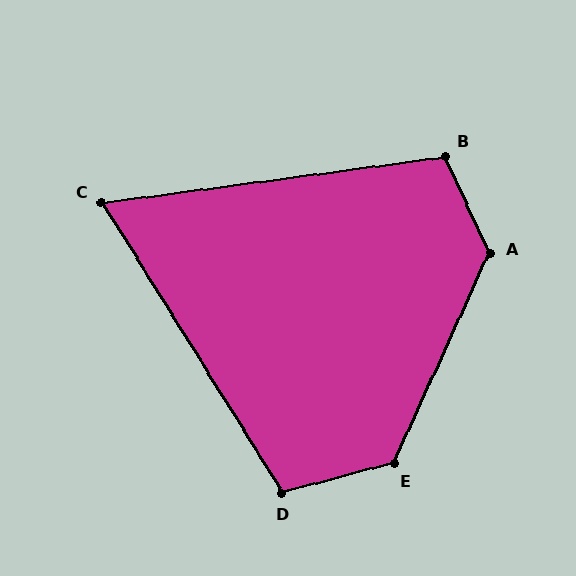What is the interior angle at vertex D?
Approximately 107 degrees (obtuse).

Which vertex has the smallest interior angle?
C, at approximately 66 degrees.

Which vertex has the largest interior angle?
A, at approximately 131 degrees.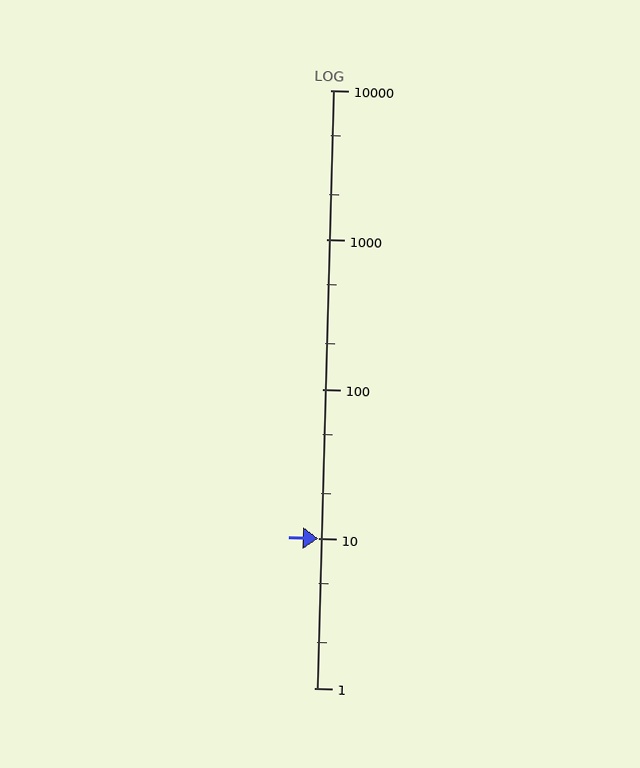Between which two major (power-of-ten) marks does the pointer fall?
The pointer is between 10 and 100.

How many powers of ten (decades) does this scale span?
The scale spans 4 decades, from 1 to 10000.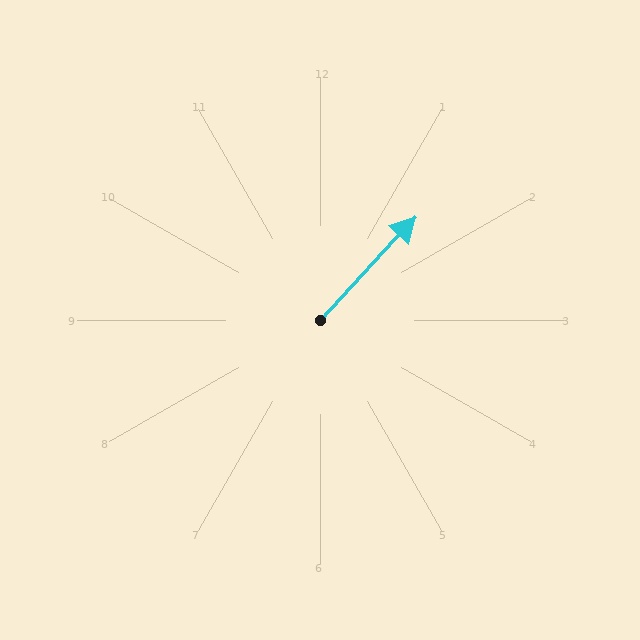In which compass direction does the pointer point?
Northeast.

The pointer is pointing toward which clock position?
Roughly 1 o'clock.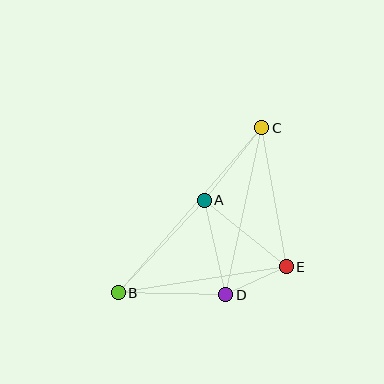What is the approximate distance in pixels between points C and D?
The distance between C and D is approximately 171 pixels.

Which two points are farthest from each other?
Points B and C are farthest from each other.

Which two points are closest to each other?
Points D and E are closest to each other.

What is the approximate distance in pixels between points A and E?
The distance between A and E is approximately 105 pixels.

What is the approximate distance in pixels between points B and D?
The distance between B and D is approximately 108 pixels.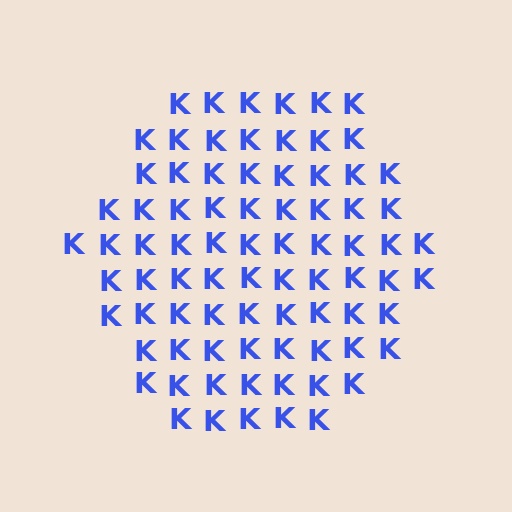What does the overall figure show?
The overall figure shows a hexagon.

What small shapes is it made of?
It is made of small letter K's.